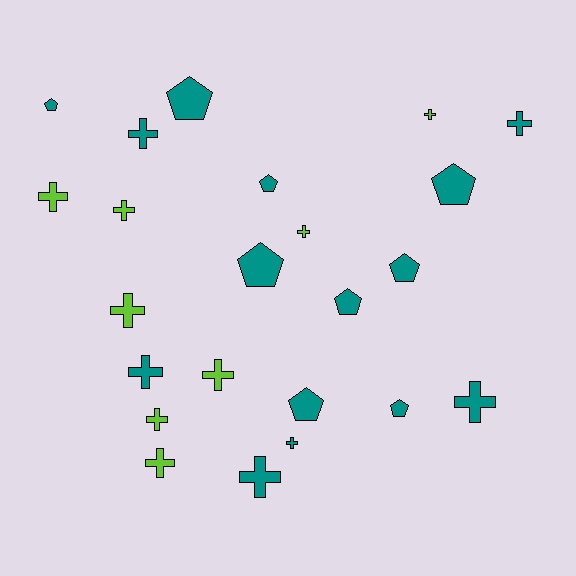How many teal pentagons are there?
There are 9 teal pentagons.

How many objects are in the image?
There are 23 objects.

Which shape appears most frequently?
Cross, with 14 objects.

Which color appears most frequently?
Teal, with 15 objects.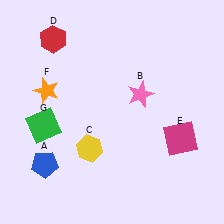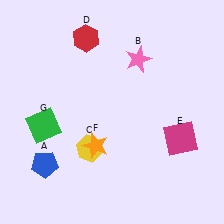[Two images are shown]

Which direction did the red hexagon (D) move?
The red hexagon (D) moved right.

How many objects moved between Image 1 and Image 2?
3 objects moved between the two images.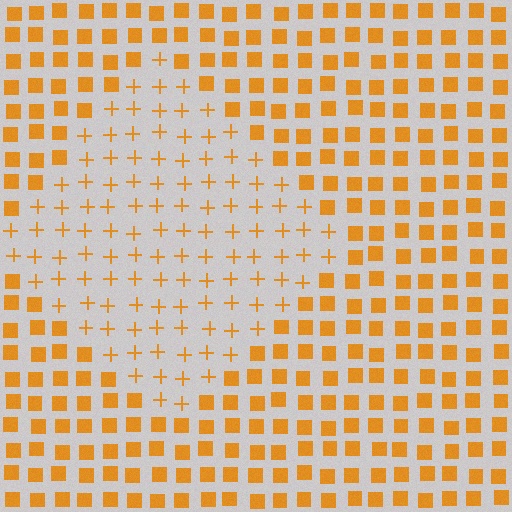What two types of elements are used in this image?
The image uses plus signs inside the diamond region and squares outside it.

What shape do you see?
I see a diamond.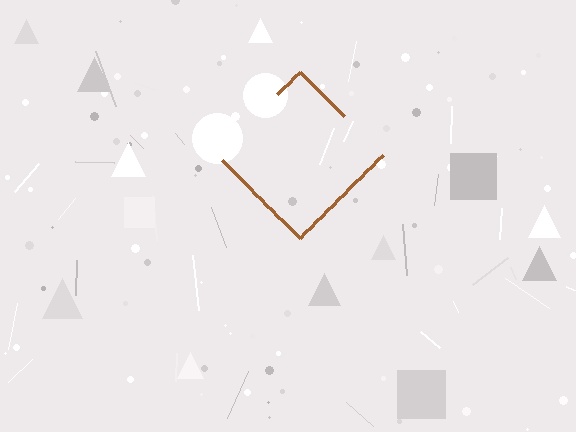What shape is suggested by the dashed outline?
The dashed outline suggests a diamond.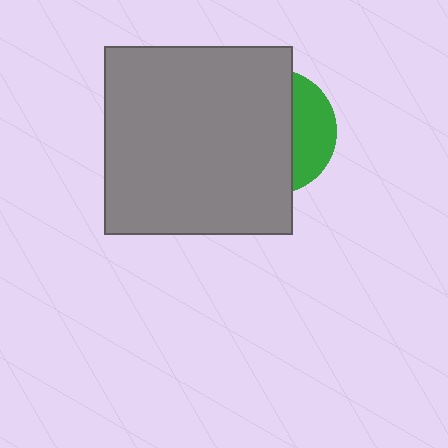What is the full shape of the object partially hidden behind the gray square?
The partially hidden object is a green circle.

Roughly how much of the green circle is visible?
A small part of it is visible (roughly 31%).